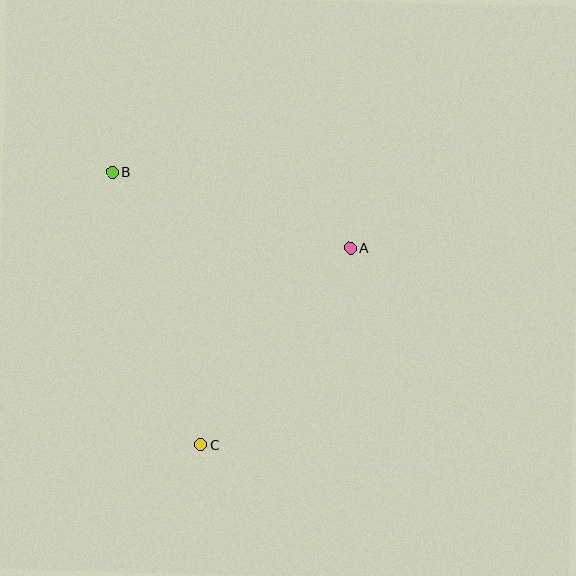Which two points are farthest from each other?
Points B and C are farthest from each other.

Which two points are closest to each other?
Points A and C are closest to each other.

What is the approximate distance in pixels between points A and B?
The distance between A and B is approximately 250 pixels.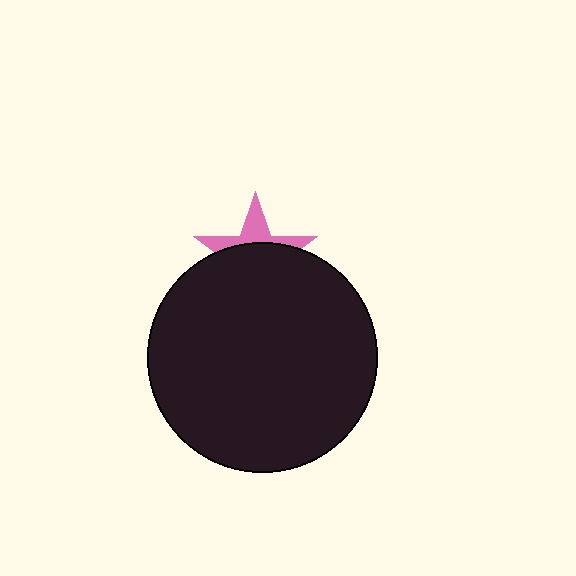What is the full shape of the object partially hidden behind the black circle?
The partially hidden object is a pink star.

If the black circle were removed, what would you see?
You would see the complete pink star.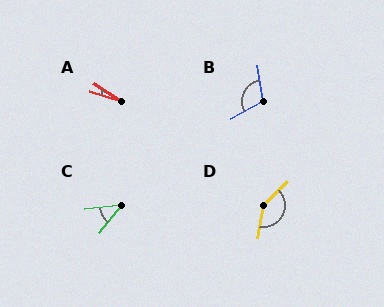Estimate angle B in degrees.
Approximately 109 degrees.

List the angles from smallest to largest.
A (15°), C (44°), B (109°), D (143°).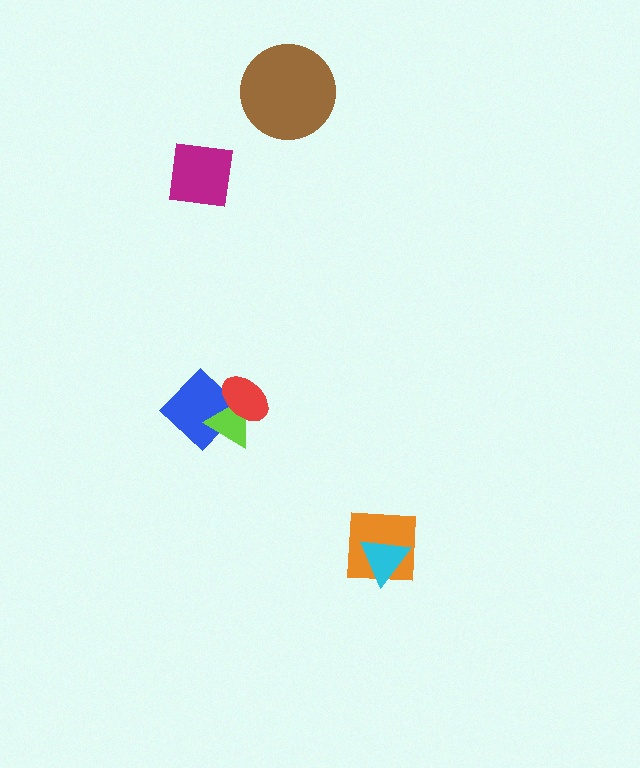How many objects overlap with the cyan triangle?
1 object overlaps with the cyan triangle.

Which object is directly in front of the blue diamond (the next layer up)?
The lime triangle is directly in front of the blue diamond.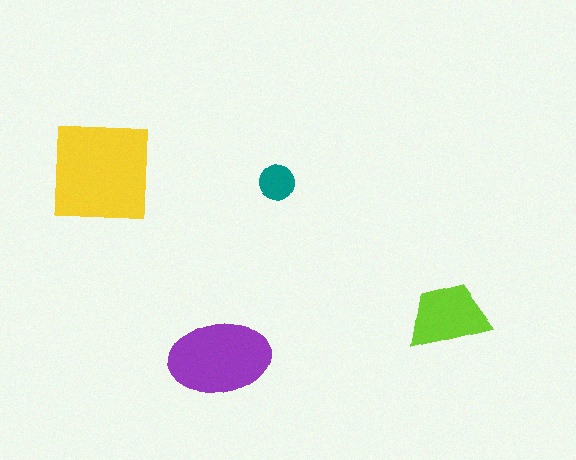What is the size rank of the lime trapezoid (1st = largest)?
3rd.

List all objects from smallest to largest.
The teal circle, the lime trapezoid, the purple ellipse, the yellow square.